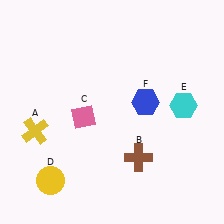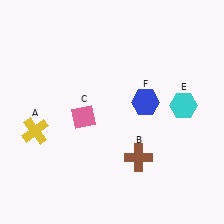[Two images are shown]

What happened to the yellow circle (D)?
The yellow circle (D) was removed in Image 2. It was in the bottom-left area of Image 1.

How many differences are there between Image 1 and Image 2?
There is 1 difference between the two images.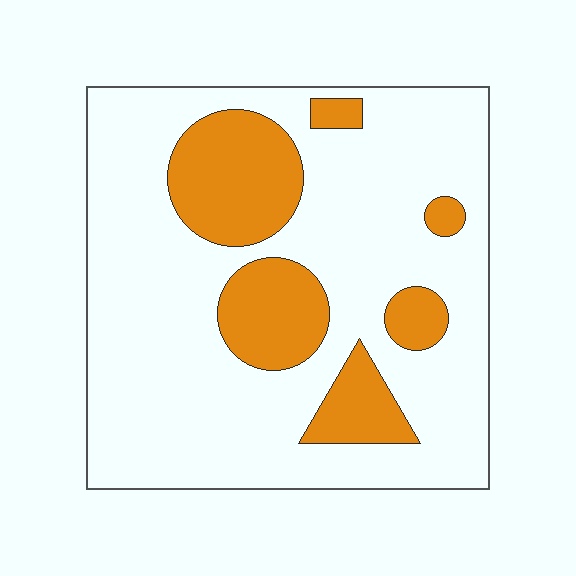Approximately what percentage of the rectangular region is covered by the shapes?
Approximately 25%.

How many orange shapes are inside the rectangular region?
6.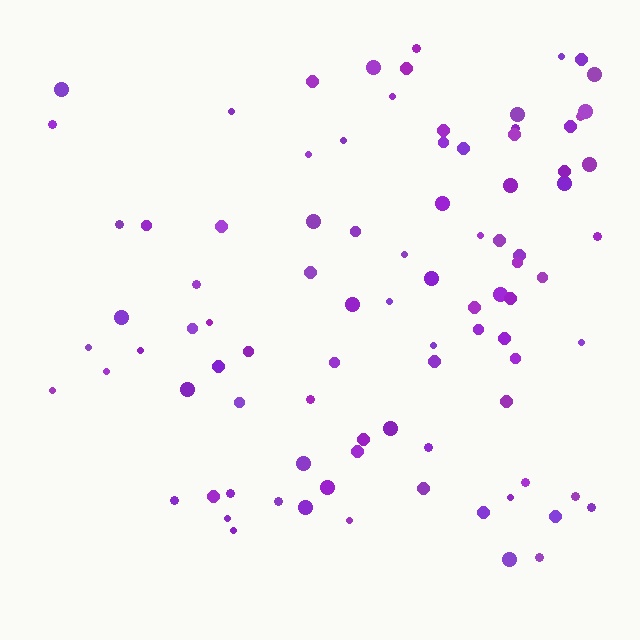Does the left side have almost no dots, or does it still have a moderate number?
Still a moderate number, just noticeably fewer than the right.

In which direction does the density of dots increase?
From left to right, with the right side densest.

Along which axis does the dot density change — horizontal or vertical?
Horizontal.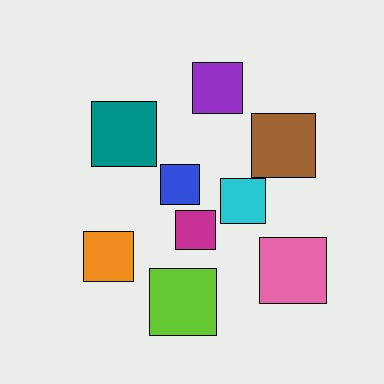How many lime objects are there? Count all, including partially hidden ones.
There is 1 lime object.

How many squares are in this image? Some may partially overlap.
There are 9 squares.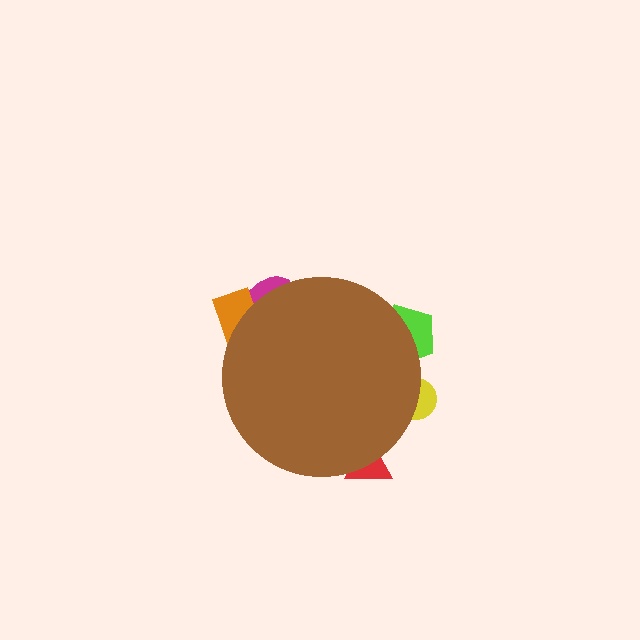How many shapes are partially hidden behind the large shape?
5 shapes are partially hidden.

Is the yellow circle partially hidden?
Yes, the yellow circle is partially hidden behind the brown circle.